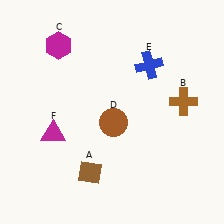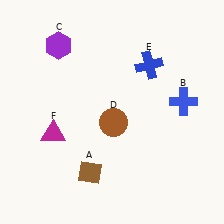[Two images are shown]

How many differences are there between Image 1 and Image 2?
There are 2 differences between the two images.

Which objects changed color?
B changed from brown to blue. C changed from magenta to purple.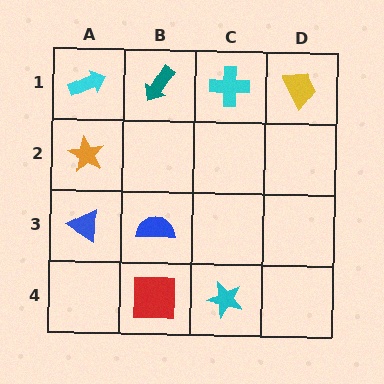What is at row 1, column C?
A cyan cross.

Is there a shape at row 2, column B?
No, that cell is empty.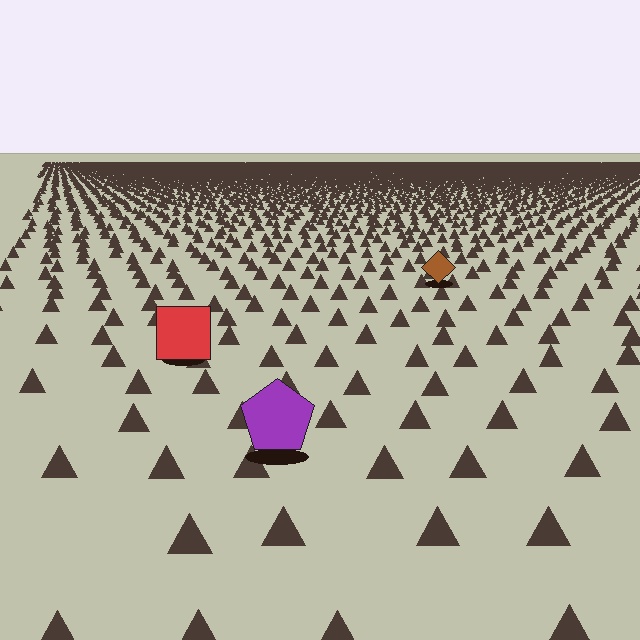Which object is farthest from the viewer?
The brown diamond is farthest from the viewer. It appears smaller and the ground texture around it is denser.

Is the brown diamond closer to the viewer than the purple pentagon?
No. The purple pentagon is closer — you can tell from the texture gradient: the ground texture is coarser near it.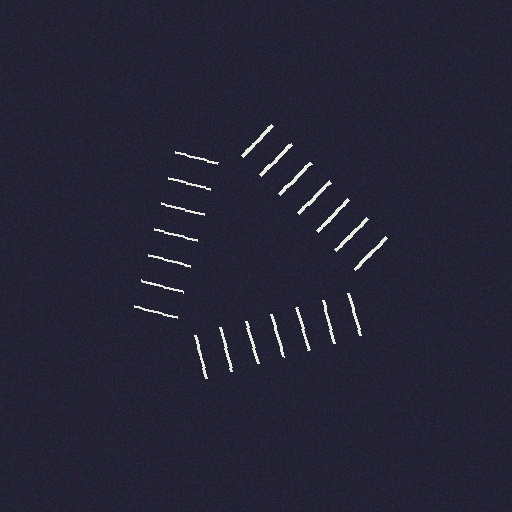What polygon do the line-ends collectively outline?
An illusory triangle — the line segments terminate on its edges but no continuous stroke is drawn.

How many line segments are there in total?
21 — 7 along each of the 3 edges.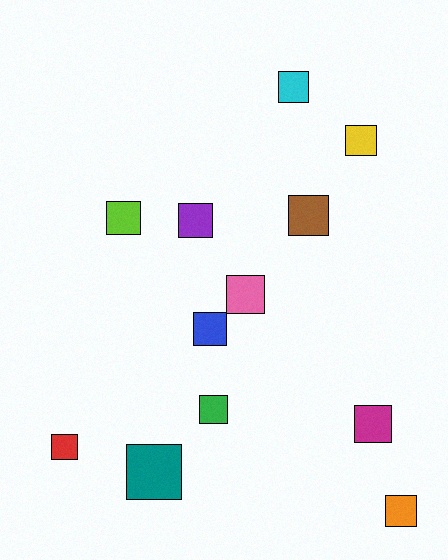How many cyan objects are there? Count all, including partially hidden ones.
There is 1 cyan object.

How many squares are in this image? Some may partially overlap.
There are 12 squares.